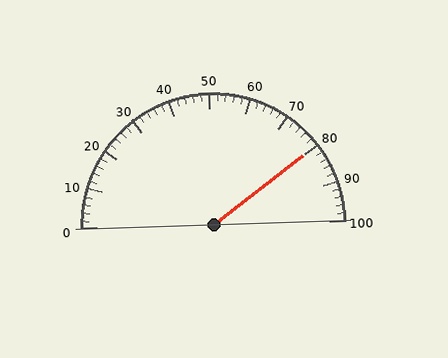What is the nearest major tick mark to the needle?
The nearest major tick mark is 80.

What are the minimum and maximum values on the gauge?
The gauge ranges from 0 to 100.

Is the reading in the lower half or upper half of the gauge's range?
The reading is in the upper half of the range (0 to 100).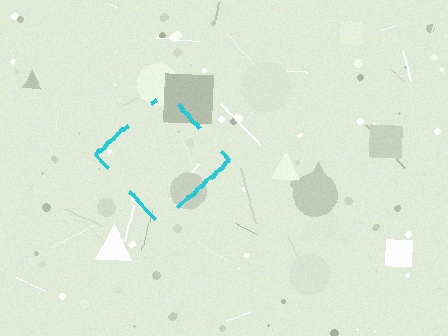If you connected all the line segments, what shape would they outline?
They would outline a diamond.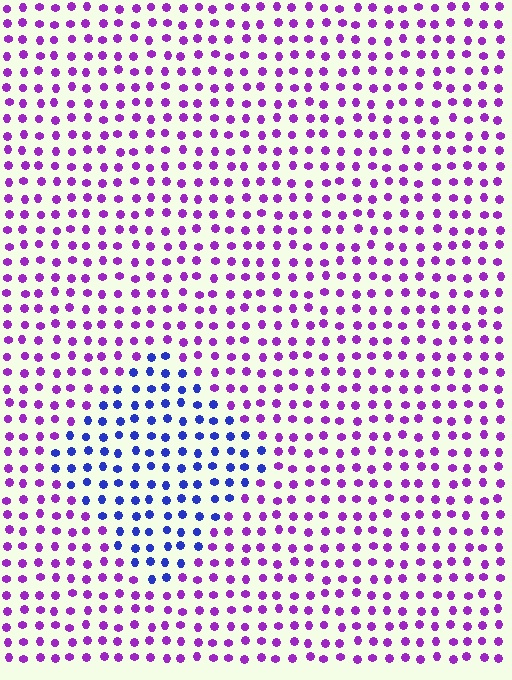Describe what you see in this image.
The image is filled with small purple elements in a uniform arrangement. A diamond-shaped region is visible where the elements are tinted to a slightly different hue, forming a subtle color boundary.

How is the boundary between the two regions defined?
The boundary is defined purely by a slight shift in hue (about 51 degrees). Spacing, size, and orientation are identical on both sides.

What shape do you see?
I see a diamond.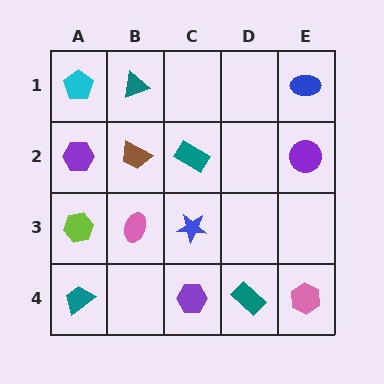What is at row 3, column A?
A lime hexagon.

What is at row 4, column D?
A teal rectangle.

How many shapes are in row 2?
4 shapes.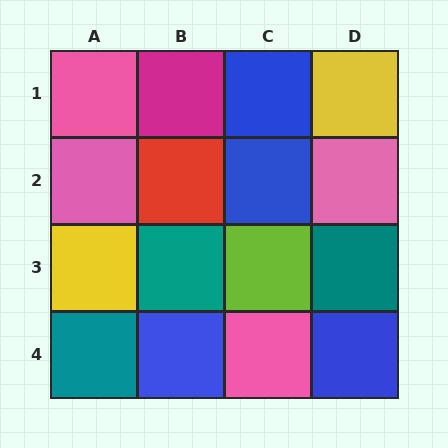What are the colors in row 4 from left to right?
Teal, blue, pink, blue.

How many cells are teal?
3 cells are teal.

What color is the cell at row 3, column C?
Lime.